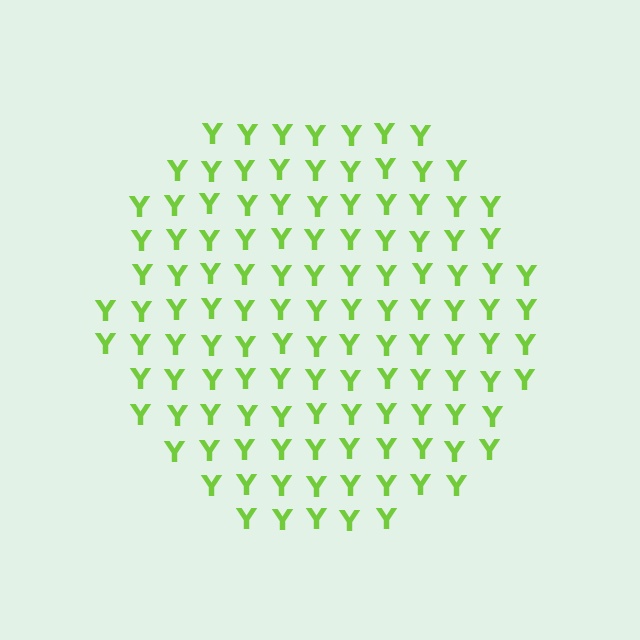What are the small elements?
The small elements are letter Y's.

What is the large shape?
The large shape is a circle.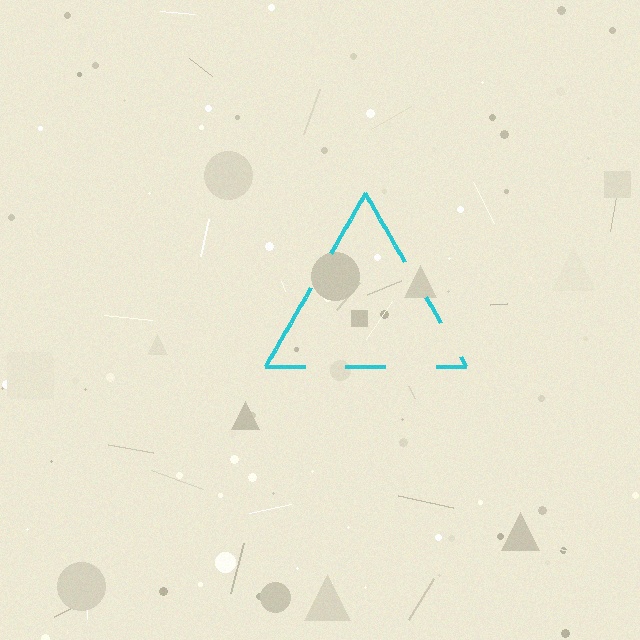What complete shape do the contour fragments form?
The contour fragments form a triangle.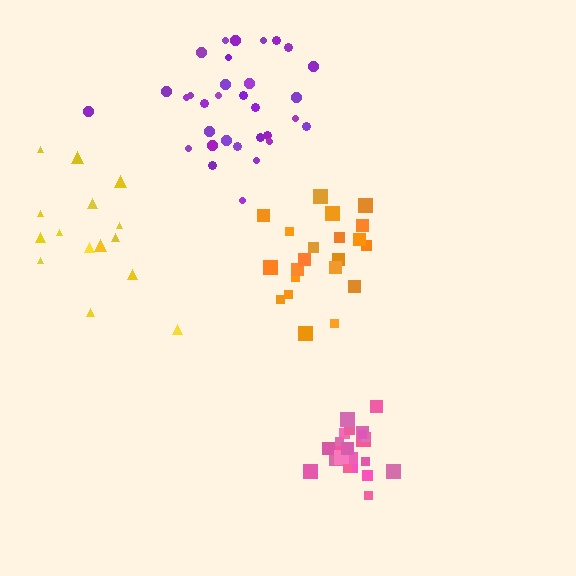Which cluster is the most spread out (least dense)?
Yellow.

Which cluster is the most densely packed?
Pink.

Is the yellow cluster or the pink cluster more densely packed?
Pink.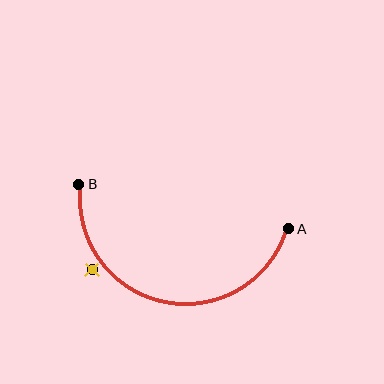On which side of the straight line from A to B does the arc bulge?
The arc bulges below the straight line connecting A and B.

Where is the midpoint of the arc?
The arc midpoint is the point on the curve farthest from the straight line joining A and B. It sits below that line.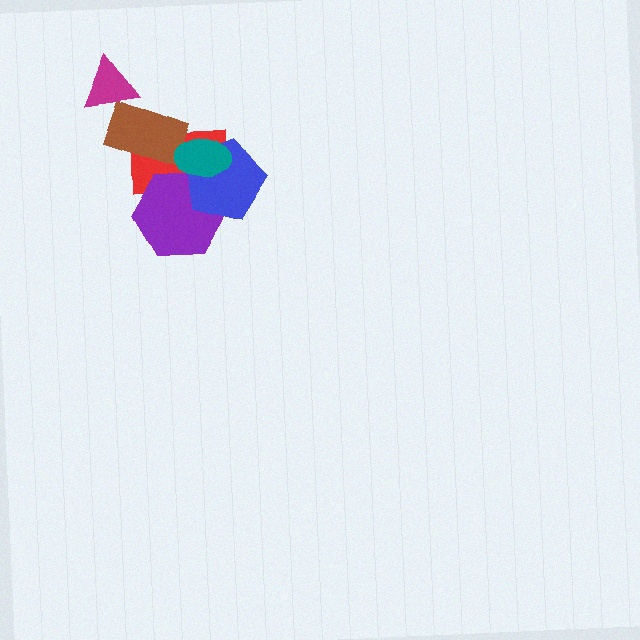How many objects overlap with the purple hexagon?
3 objects overlap with the purple hexagon.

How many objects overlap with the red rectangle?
4 objects overlap with the red rectangle.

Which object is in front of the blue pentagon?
The teal ellipse is in front of the blue pentagon.